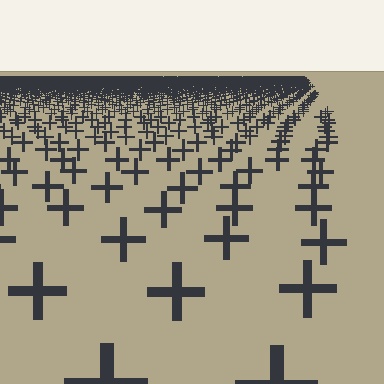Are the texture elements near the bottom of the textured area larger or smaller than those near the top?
Larger. Near the bottom, elements are closer to the viewer and appear at a bigger on-screen size.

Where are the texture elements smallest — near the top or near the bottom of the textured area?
Near the top.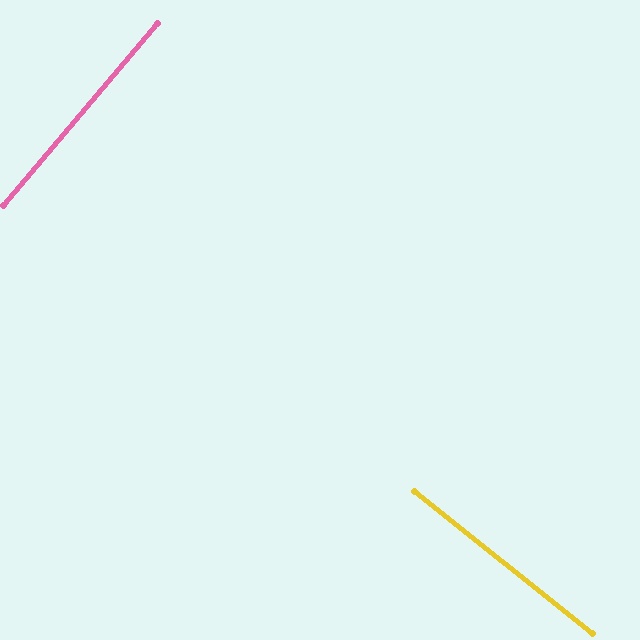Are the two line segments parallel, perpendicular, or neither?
Perpendicular — they meet at approximately 88°.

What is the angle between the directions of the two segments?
Approximately 88 degrees.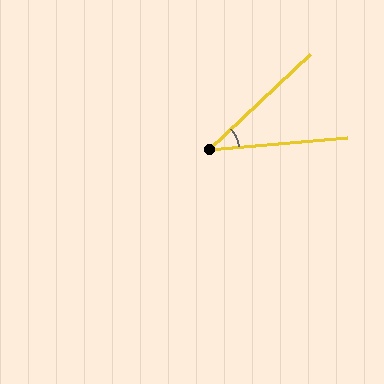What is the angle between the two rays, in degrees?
Approximately 38 degrees.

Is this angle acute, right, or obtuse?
It is acute.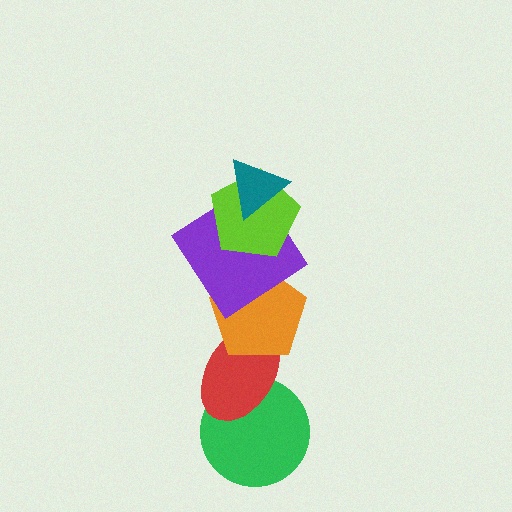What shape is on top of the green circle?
The red ellipse is on top of the green circle.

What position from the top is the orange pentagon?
The orange pentagon is 4th from the top.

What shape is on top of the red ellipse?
The orange pentagon is on top of the red ellipse.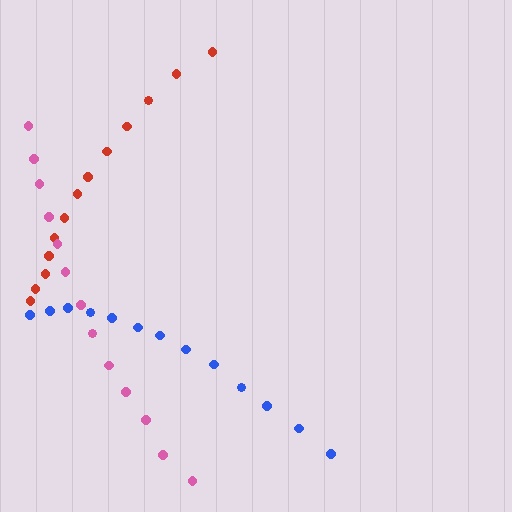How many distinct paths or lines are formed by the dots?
There are 3 distinct paths.